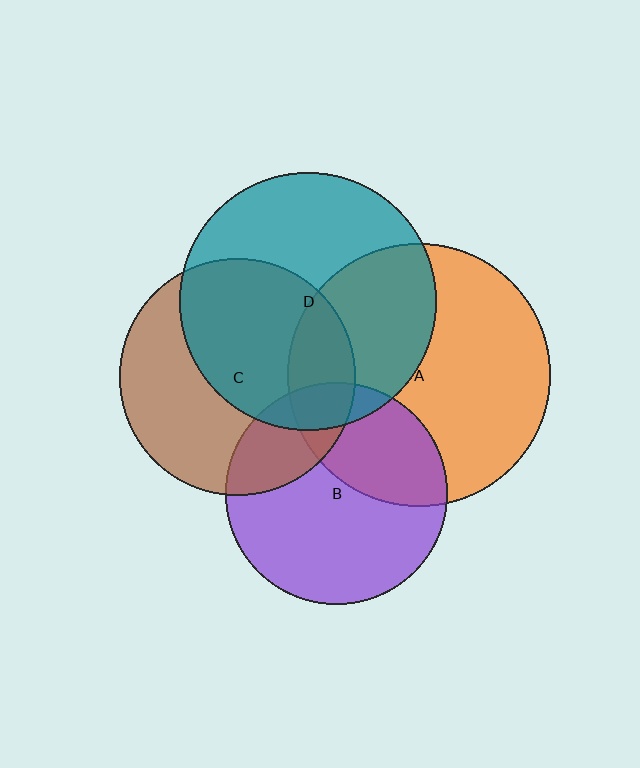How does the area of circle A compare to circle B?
Approximately 1.4 times.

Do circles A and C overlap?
Yes.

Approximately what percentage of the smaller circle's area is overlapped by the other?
Approximately 20%.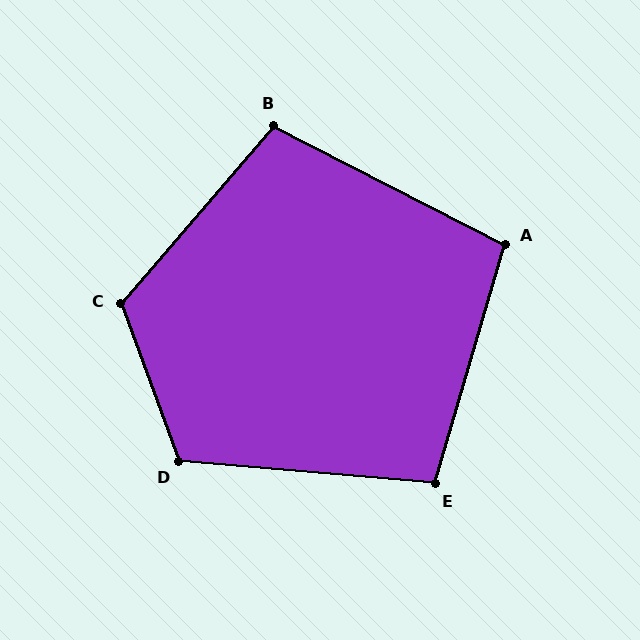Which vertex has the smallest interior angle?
A, at approximately 101 degrees.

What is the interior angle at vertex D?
Approximately 115 degrees (obtuse).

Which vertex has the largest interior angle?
C, at approximately 119 degrees.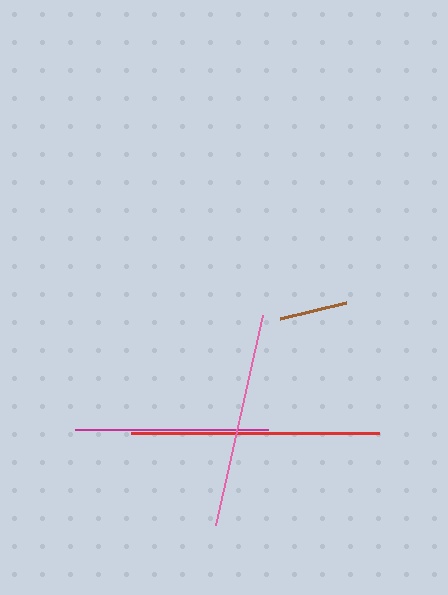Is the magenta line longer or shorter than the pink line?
The pink line is longer than the magenta line.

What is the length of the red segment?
The red segment is approximately 248 pixels long.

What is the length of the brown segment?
The brown segment is approximately 68 pixels long.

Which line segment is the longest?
The red line is the longest at approximately 248 pixels.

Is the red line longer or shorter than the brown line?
The red line is longer than the brown line.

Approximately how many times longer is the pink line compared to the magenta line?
The pink line is approximately 1.1 times the length of the magenta line.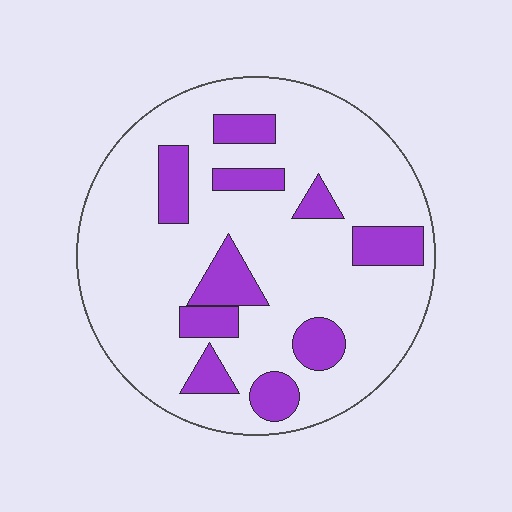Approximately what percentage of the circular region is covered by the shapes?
Approximately 20%.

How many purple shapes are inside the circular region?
10.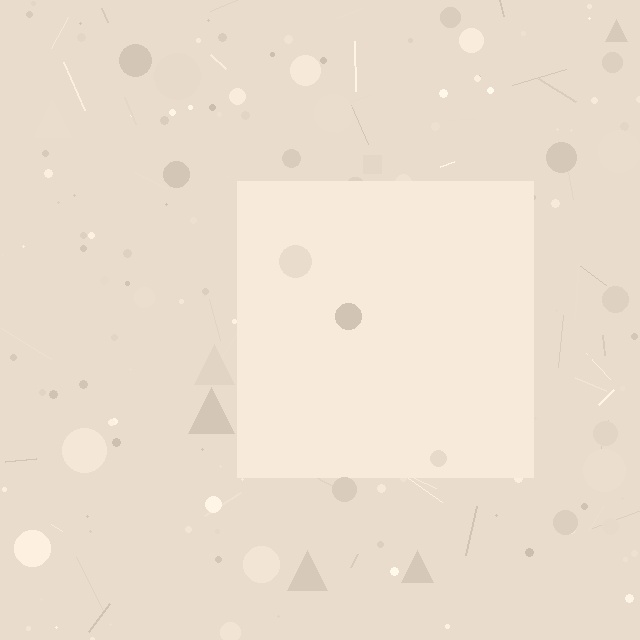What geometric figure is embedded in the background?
A square is embedded in the background.